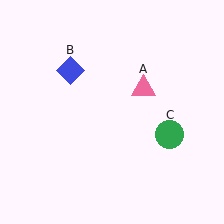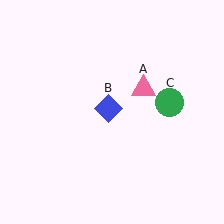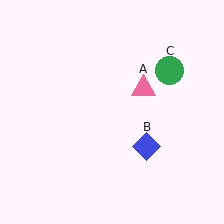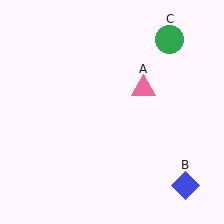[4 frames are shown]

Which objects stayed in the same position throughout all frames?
Pink triangle (object A) remained stationary.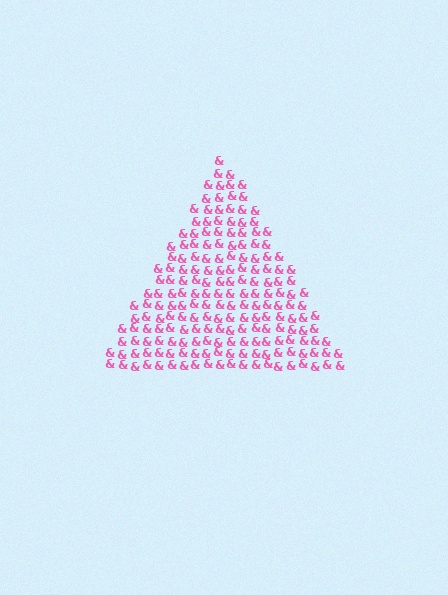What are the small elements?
The small elements are ampersands.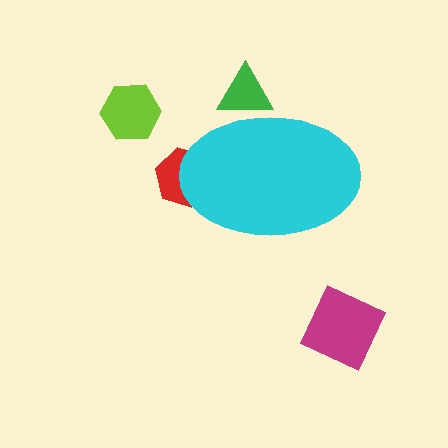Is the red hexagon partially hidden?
Yes, the red hexagon is partially hidden behind the cyan ellipse.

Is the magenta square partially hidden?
No, the magenta square is fully visible.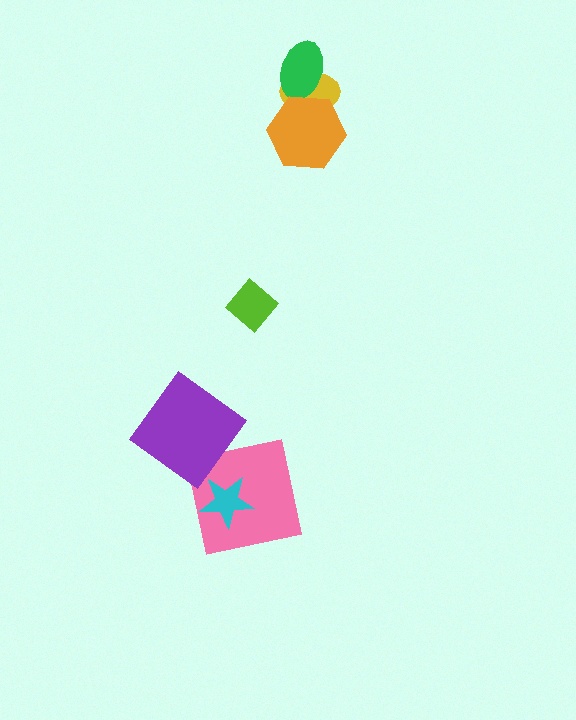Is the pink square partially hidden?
Yes, it is partially covered by another shape.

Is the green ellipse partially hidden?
Yes, it is partially covered by another shape.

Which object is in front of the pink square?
The cyan star is in front of the pink square.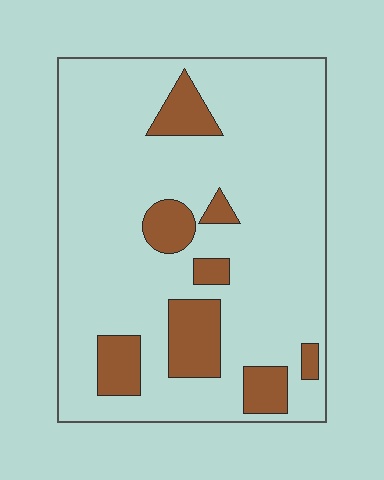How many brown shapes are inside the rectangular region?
8.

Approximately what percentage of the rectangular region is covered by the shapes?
Approximately 15%.